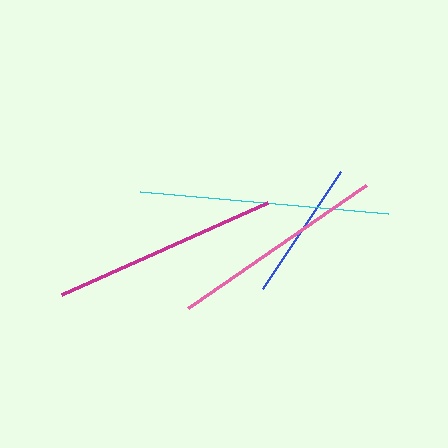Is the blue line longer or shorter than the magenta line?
The magenta line is longer than the blue line.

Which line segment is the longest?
The cyan line is the longest at approximately 249 pixels.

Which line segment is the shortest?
The blue line is the shortest at approximately 141 pixels.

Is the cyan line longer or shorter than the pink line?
The cyan line is longer than the pink line.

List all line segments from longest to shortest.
From longest to shortest: cyan, magenta, pink, blue.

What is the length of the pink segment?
The pink segment is approximately 216 pixels long.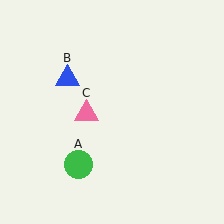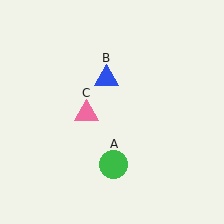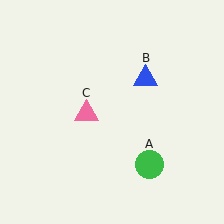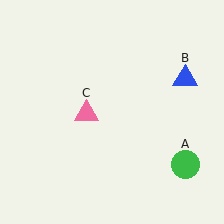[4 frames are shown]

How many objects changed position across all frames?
2 objects changed position: green circle (object A), blue triangle (object B).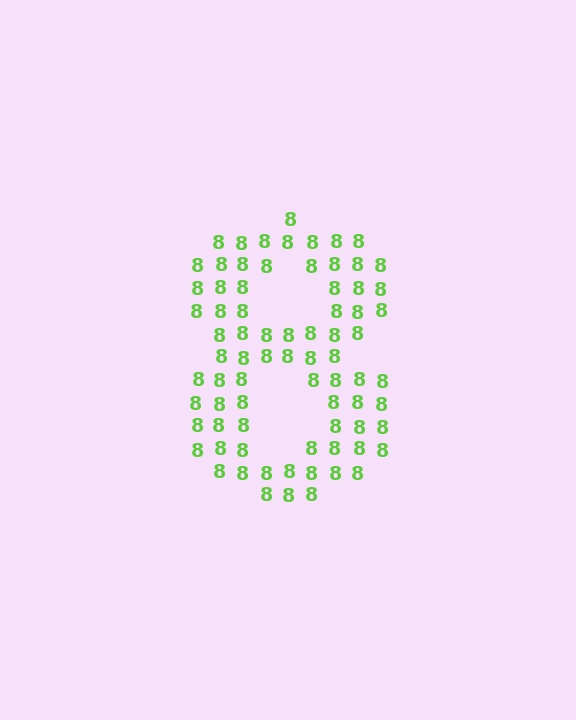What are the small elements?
The small elements are digit 8's.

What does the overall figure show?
The overall figure shows the digit 8.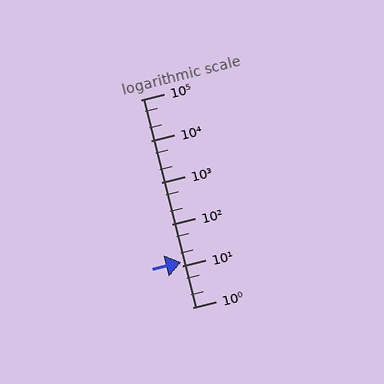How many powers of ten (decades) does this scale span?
The scale spans 5 decades, from 1 to 100000.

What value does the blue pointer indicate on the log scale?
The pointer indicates approximately 12.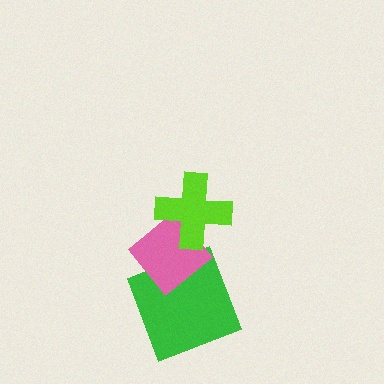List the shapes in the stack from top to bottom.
From top to bottom: the lime cross, the pink diamond, the green square.